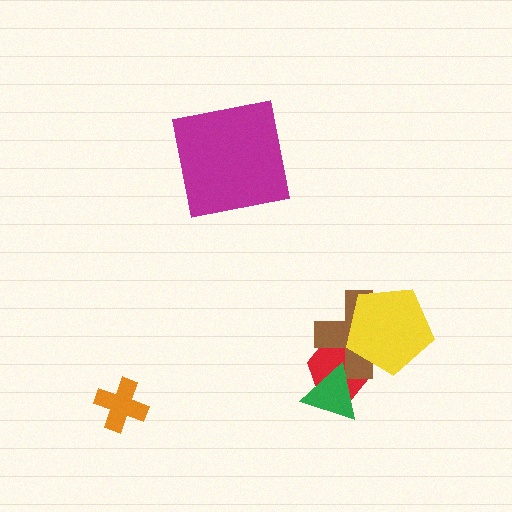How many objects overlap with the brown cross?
3 objects overlap with the brown cross.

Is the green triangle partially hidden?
No, no other shape covers it.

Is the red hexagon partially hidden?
Yes, it is partially covered by another shape.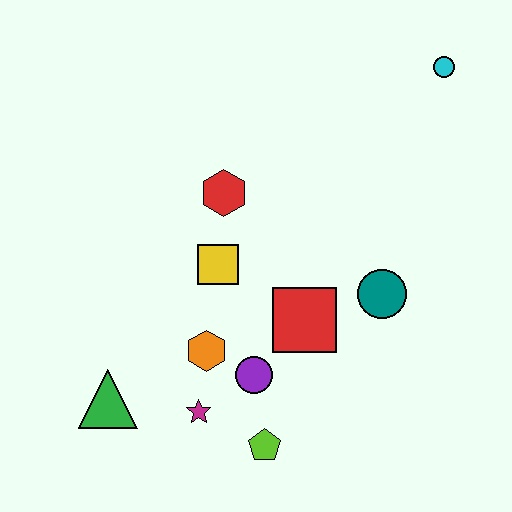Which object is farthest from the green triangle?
The cyan circle is farthest from the green triangle.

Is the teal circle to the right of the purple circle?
Yes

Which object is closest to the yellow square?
The red hexagon is closest to the yellow square.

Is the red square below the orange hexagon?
No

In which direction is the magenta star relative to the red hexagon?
The magenta star is below the red hexagon.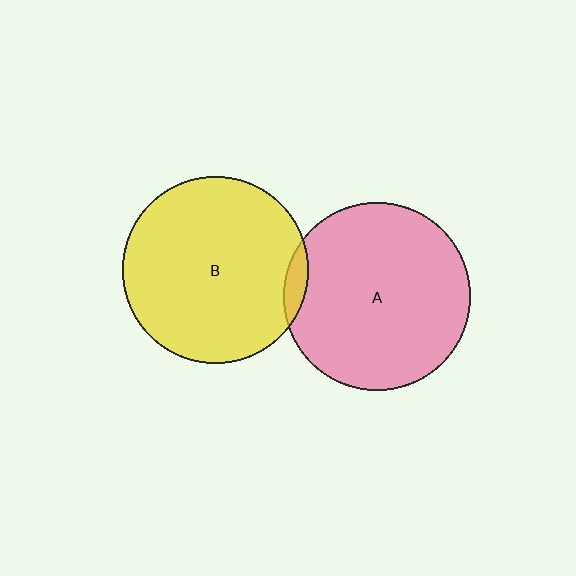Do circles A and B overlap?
Yes.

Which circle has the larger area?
Circle A (pink).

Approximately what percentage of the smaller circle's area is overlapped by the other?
Approximately 5%.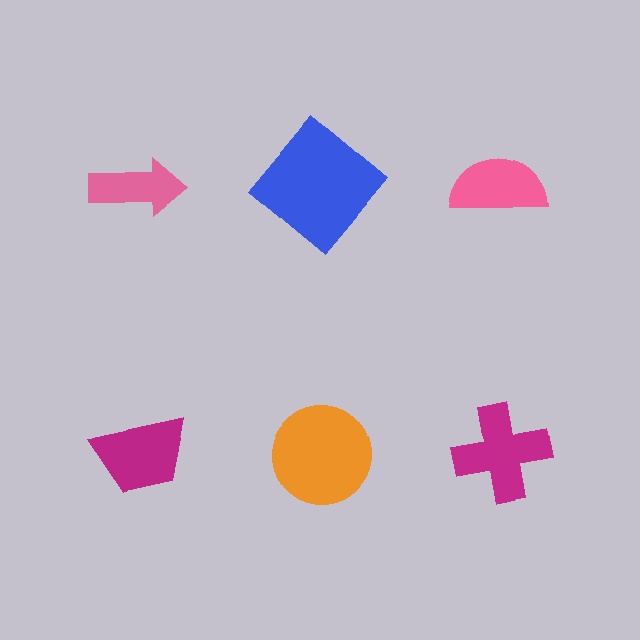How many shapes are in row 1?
3 shapes.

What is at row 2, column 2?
An orange circle.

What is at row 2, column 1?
A magenta trapezoid.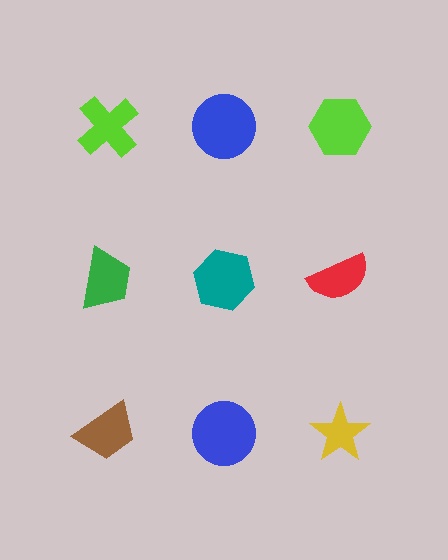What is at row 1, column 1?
A lime cross.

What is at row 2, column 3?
A red semicircle.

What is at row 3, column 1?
A brown trapezoid.